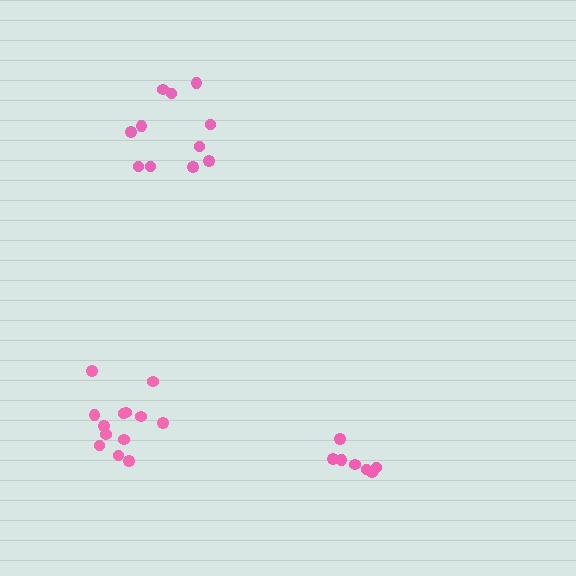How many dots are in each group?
Group 1: 7 dots, Group 2: 13 dots, Group 3: 11 dots (31 total).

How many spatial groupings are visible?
There are 3 spatial groupings.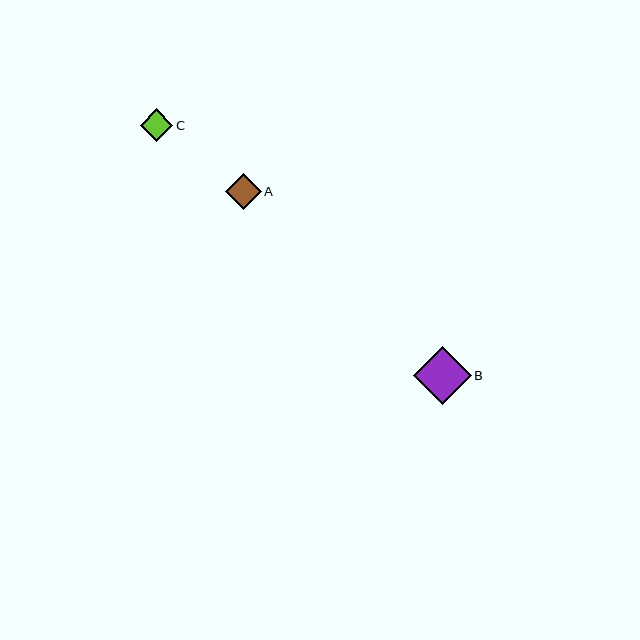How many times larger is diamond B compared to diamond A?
Diamond B is approximately 1.6 times the size of diamond A.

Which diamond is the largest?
Diamond B is the largest with a size of approximately 58 pixels.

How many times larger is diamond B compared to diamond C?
Diamond B is approximately 1.8 times the size of diamond C.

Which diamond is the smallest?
Diamond C is the smallest with a size of approximately 32 pixels.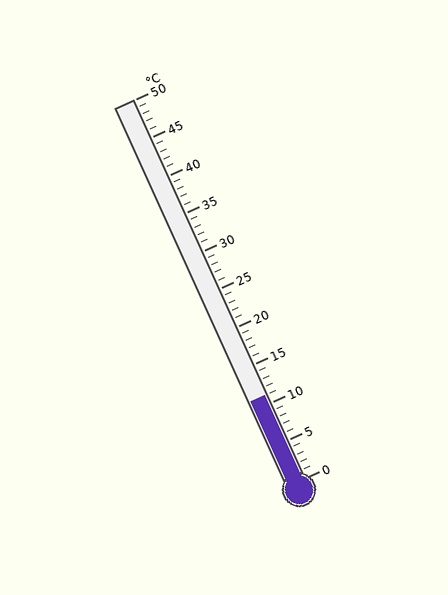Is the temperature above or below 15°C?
The temperature is below 15°C.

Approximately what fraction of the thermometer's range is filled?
The thermometer is filled to approximately 20% of its range.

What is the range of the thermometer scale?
The thermometer scale ranges from 0°C to 50°C.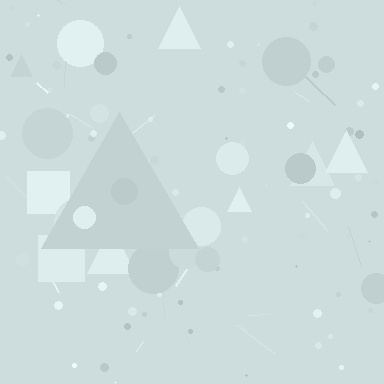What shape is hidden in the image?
A triangle is hidden in the image.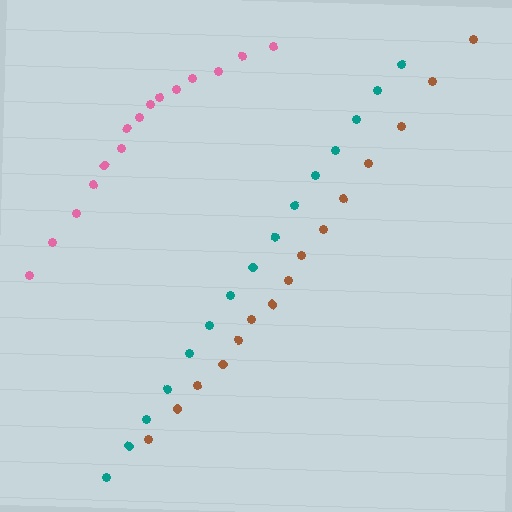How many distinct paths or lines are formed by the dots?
There are 3 distinct paths.